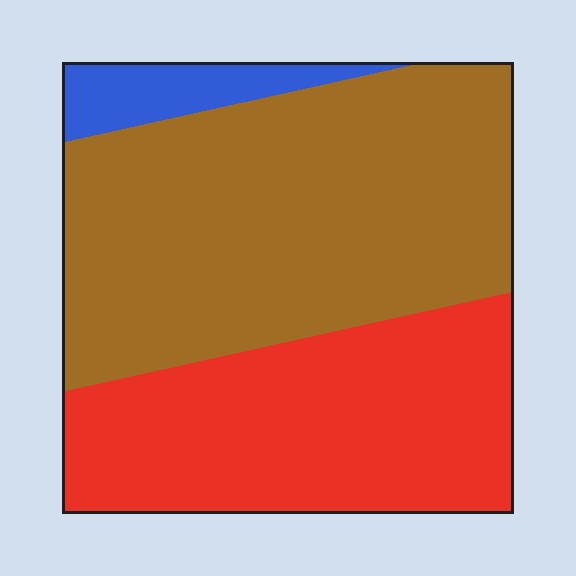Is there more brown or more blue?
Brown.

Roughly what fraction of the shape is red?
Red covers 38% of the shape.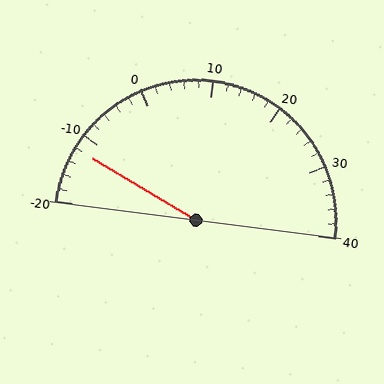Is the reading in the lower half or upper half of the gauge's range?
The reading is in the lower half of the range (-20 to 40).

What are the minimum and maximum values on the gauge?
The gauge ranges from -20 to 40.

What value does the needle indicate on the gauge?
The needle indicates approximately -12.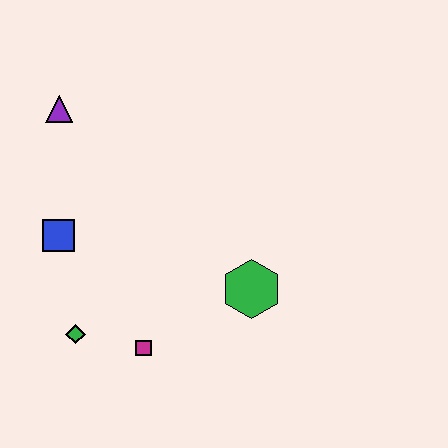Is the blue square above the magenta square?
Yes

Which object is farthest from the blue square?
The green hexagon is farthest from the blue square.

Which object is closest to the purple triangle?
The blue square is closest to the purple triangle.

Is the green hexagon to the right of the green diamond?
Yes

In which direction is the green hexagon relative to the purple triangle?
The green hexagon is to the right of the purple triangle.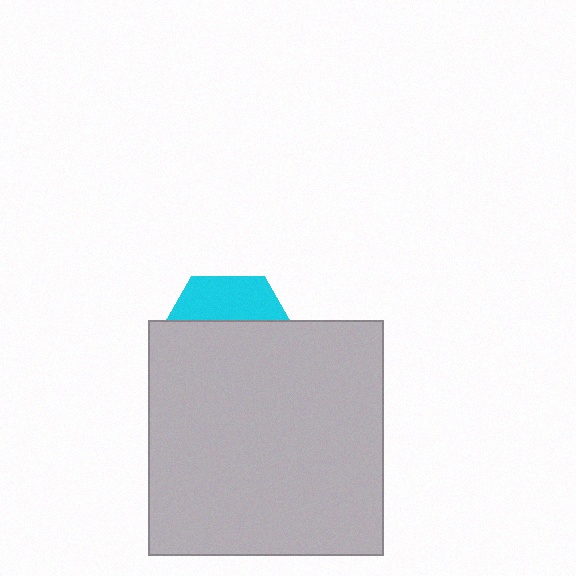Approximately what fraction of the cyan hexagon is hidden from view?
Roughly 69% of the cyan hexagon is hidden behind the light gray square.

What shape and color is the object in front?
The object in front is a light gray square.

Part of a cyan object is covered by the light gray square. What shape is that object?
It is a hexagon.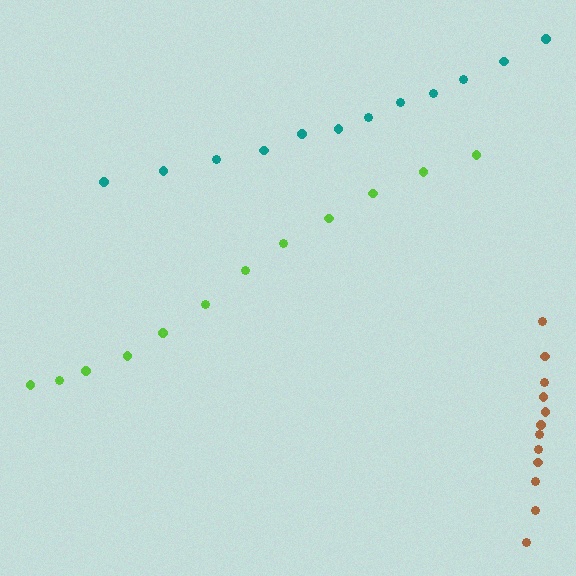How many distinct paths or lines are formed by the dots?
There are 3 distinct paths.